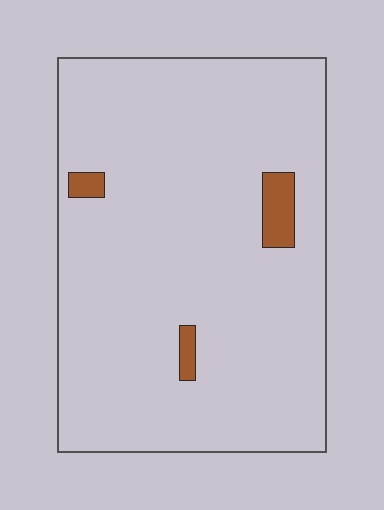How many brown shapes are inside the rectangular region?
3.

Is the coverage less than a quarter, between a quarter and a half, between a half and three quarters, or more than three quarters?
Less than a quarter.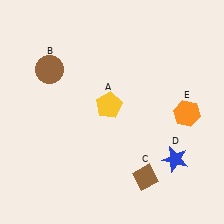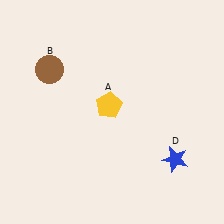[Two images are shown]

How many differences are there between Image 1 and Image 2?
There are 2 differences between the two images.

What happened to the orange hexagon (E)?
The orange hexagon (E) was removed in Image 2. It was in the bottom-right area of Image 1.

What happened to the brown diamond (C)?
The brown diamond (C) was removed in Image 2. It was in the bottom-right area of Image 1.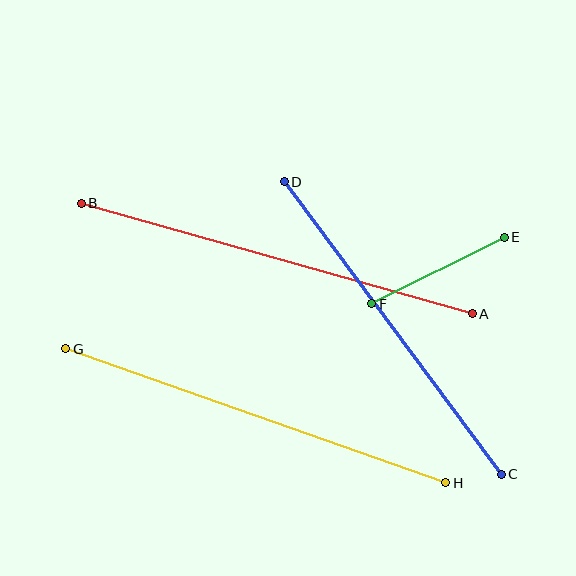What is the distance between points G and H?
The distance is approximately 403 pixels.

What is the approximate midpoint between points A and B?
The midpoint is at approximately (277, 259) pixels.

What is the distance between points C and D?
The distance is approximately 364 pixels.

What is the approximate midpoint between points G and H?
The midpoint is at approximately (256, 416) pixels.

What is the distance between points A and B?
The distance is approximately 406 pixels.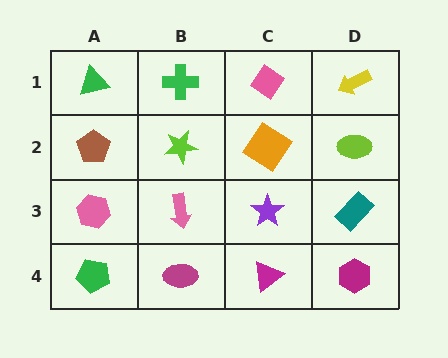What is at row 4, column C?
A magenta triangle.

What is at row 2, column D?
A lime ellipse.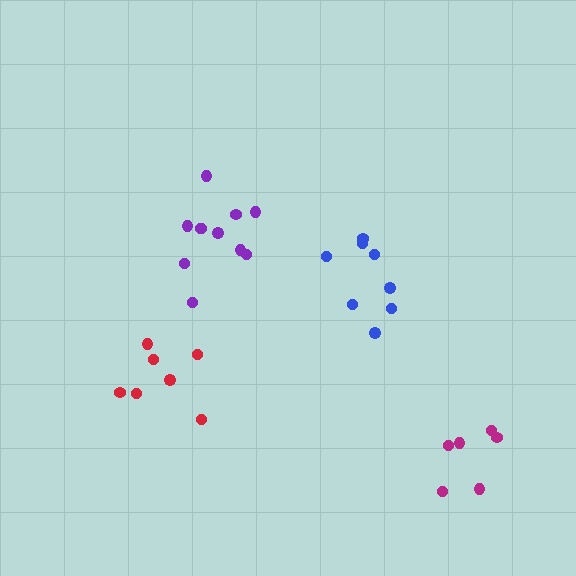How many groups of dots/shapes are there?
There are 4 groups.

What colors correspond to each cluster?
The clusters are colored: red, purple, magenta, blue.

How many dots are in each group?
Group 1: 7 dots, Group 2: 11 dots, Group 3: 6 dots, Group 4: 8 dots (32 total).